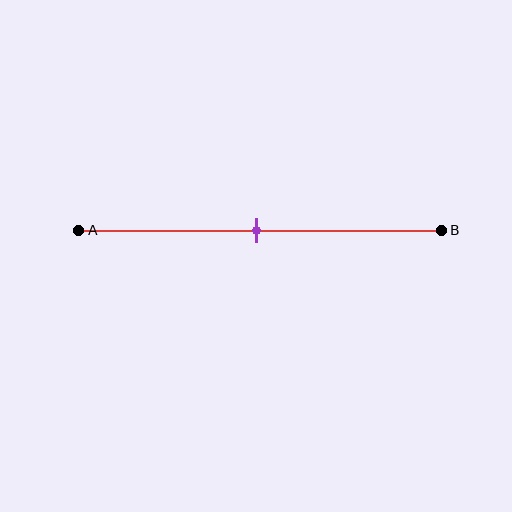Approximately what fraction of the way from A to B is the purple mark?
The purple mark is approximately 50% of the way from A to B.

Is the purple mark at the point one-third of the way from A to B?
No, the mark is at about 50% from A, not at the 33% one-third point.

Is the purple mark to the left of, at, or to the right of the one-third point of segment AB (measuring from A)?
The purple mark is to the right of the one-third point of segment AB.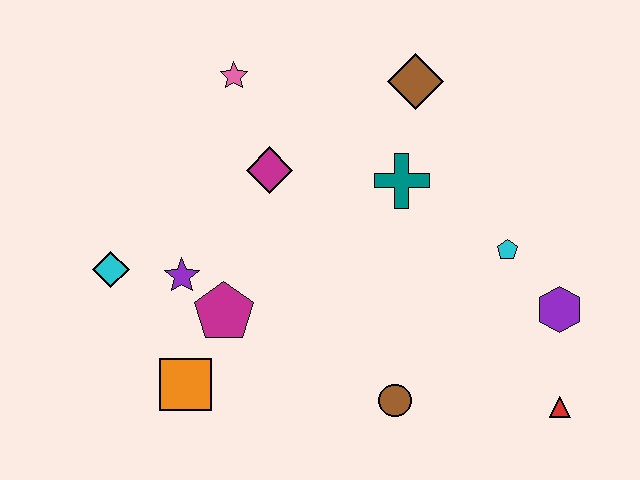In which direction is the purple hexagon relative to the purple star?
The purple hexagon is to the right of the purple star.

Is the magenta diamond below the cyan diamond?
No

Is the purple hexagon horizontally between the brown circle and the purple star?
No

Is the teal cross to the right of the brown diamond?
No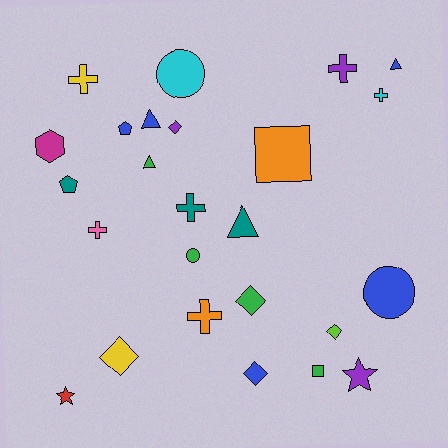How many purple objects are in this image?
There are 3 purple objects.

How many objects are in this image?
There are 25 objects.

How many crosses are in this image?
There are 6 crosses.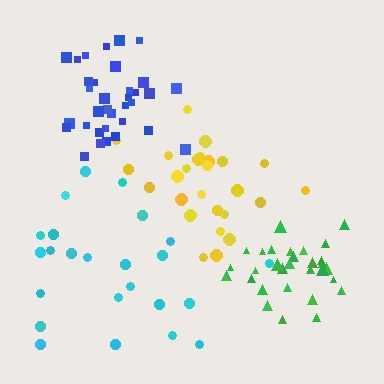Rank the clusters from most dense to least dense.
blue, green, yellow, cyan.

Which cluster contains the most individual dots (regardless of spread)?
Blue (34).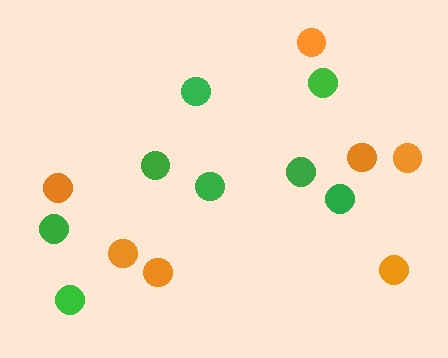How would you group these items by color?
There are 2 groups: one group of orange circles (7) and one group of green circles (8).